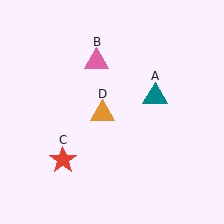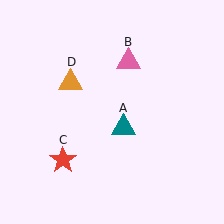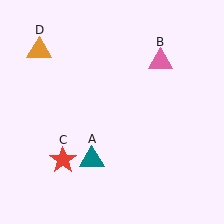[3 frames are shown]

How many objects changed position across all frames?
3 objects changed position: teal triangle (object A), pink triangle (object B), orange triangle (object D).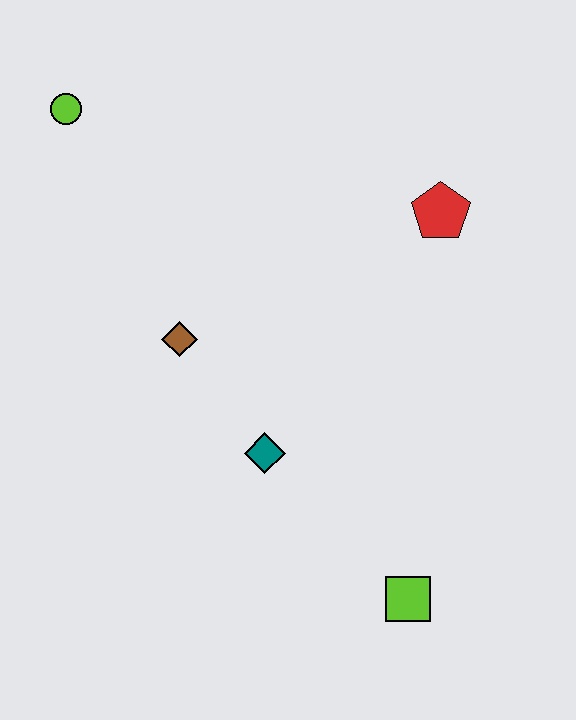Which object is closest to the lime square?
The teal diamond is closest to the lime square.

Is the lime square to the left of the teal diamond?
No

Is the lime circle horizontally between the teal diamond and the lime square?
No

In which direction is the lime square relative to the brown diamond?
The lime square is below the brown diamond.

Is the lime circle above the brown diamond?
Yes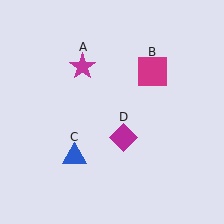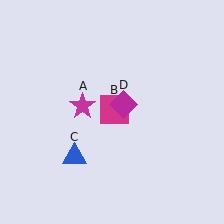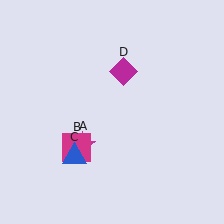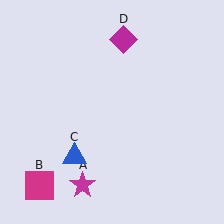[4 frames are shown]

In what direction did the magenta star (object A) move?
The magenta star (object A) moved down.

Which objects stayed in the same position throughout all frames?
Blue triangle (object C) remained stationary.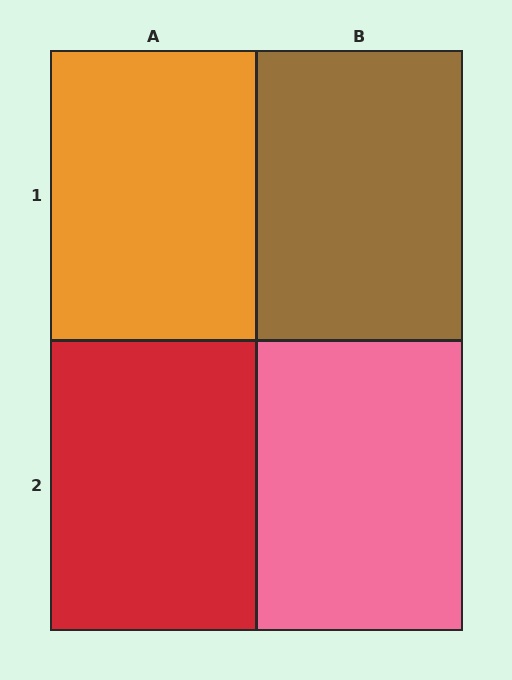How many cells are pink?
1 cell is pink.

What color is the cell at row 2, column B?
Pink.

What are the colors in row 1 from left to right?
Orange, brown.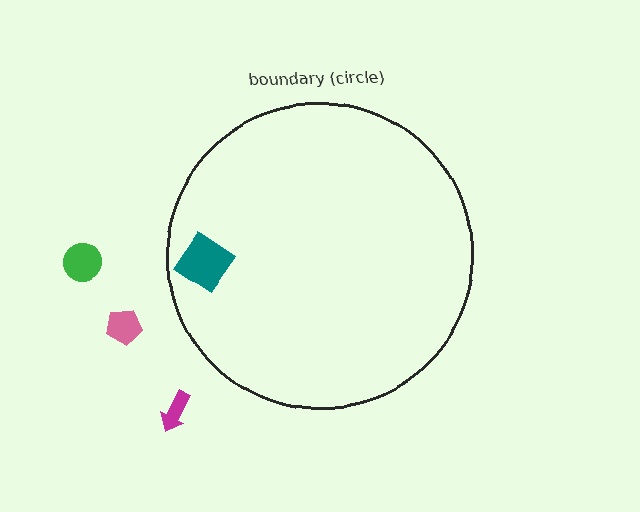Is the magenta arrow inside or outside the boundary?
Outside.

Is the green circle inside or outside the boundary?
Outside.